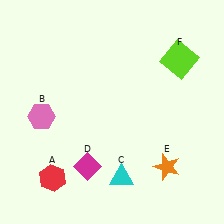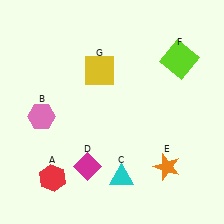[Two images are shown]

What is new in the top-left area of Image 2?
A yellow square (G) was added in the top-left area of Image 2.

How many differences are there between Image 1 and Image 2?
There is 1 difference between the two images.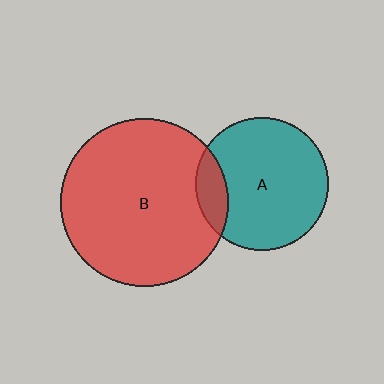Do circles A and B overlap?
Yes.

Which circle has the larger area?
Circle B (red).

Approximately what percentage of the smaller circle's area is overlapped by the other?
Approximately 15%.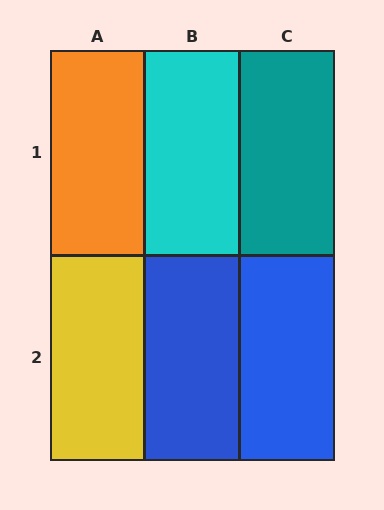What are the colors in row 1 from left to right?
Orange, cyan, teal.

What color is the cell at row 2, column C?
Blue.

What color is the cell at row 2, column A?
Yellow.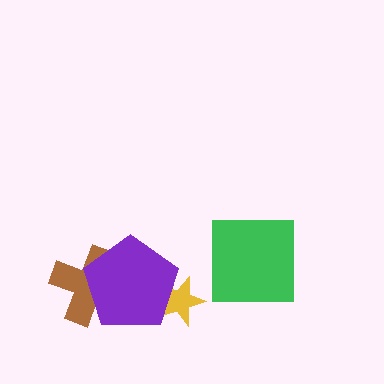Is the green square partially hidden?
No, no other shape covers it.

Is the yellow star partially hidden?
Yes, it is partially covered by another shape.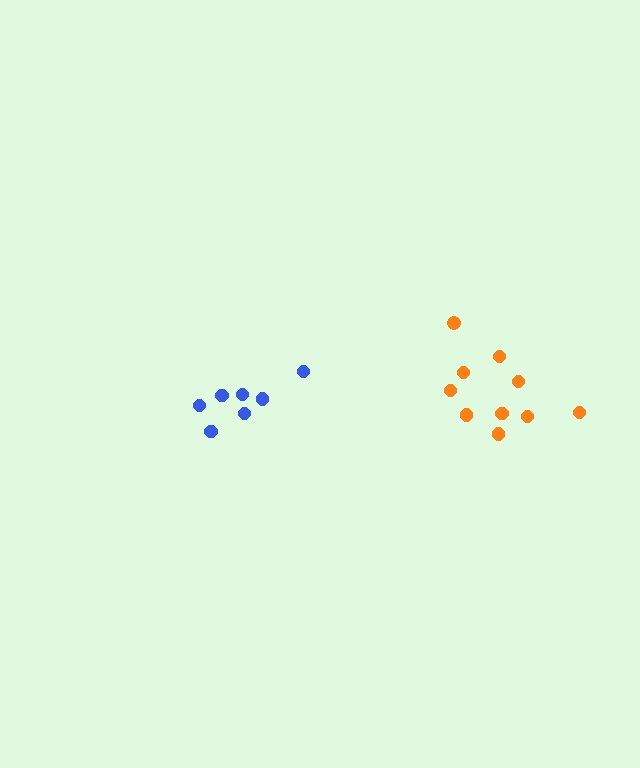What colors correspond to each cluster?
The clusters are colored: orange, blue.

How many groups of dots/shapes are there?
There are 2 groups.